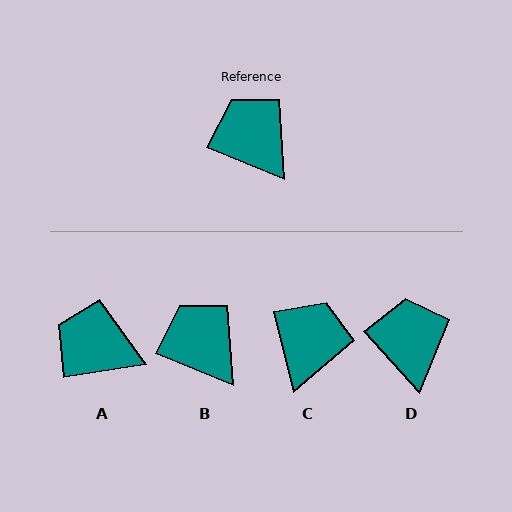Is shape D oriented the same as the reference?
No, it is off by about 25 degrees.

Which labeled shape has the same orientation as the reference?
B.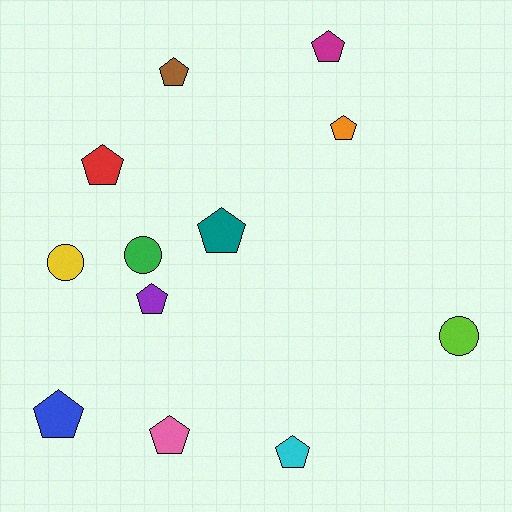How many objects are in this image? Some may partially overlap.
There are 12 objects.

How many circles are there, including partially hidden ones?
There are 3 circles.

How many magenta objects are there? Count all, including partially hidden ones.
There is 1 magenta object.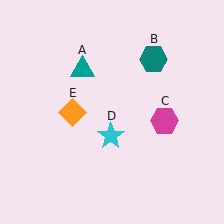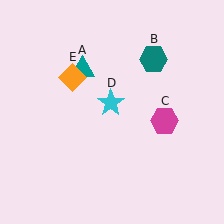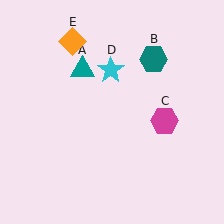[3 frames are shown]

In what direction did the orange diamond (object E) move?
The orange diamond (object E) moved up.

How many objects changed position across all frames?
2 objects changed position: cyan star (object D), orange diamond (object E).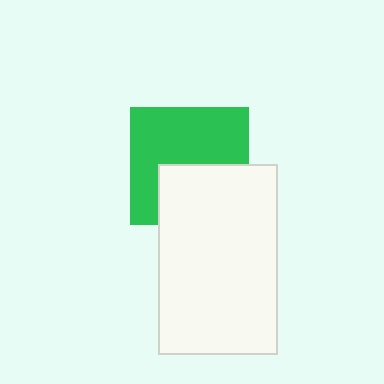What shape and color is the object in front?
The object in front is a white rectangle.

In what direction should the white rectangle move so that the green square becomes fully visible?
The white rectangle should move down. That is the shortest direction to clear the overlap and leave the green square fully visible.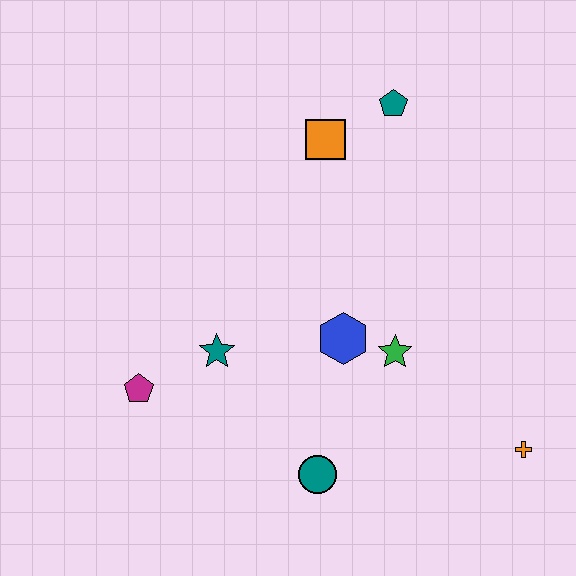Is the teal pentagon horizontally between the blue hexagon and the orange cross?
Yes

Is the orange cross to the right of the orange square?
Yes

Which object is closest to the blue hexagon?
The green star is closest to the blue hexagon.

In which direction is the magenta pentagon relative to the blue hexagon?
The magenta pentagon is to the left of the blue hexagon.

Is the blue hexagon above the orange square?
No